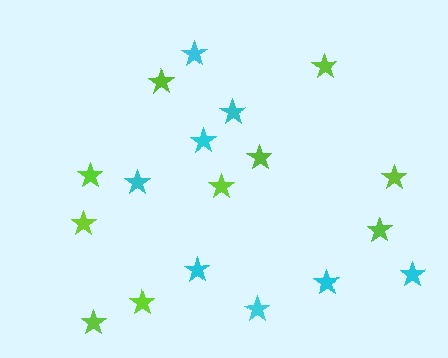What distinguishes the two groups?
There are 2 groups: one group of cyan stars (8) and one group of lime stars (10).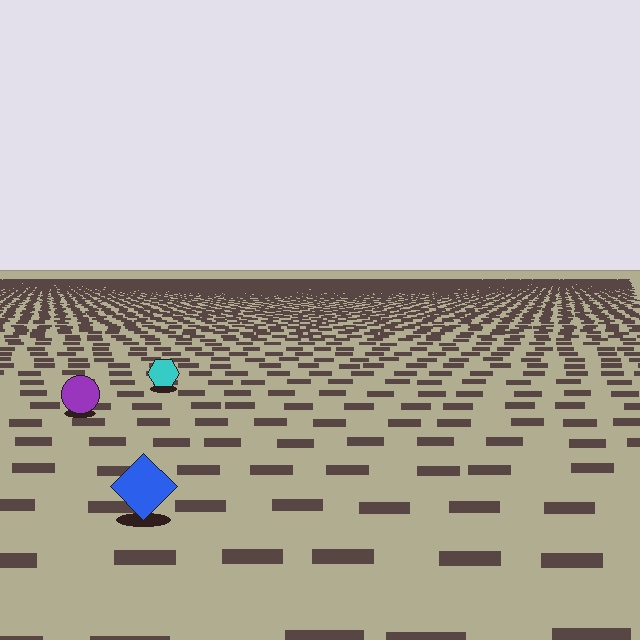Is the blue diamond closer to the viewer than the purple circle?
Yes. The blue diamond is closer — you can tell from the texture gradient: the ground texture is coarser near it.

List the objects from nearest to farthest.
From nearest to farthest: the blue diamond, the purple circle, the cyan hexagon.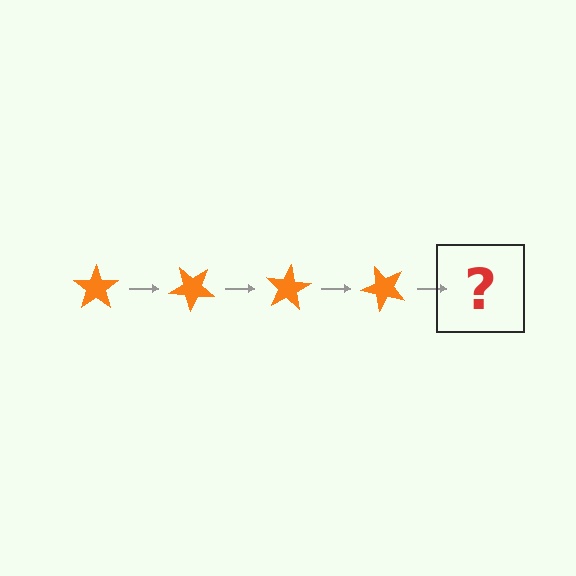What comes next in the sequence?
The next element should be an orange star rotated 160 degrees.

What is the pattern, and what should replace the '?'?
The pattern is that the star rotates 40 degrees each step. The '?' should be an orange star rotated 160 degrees.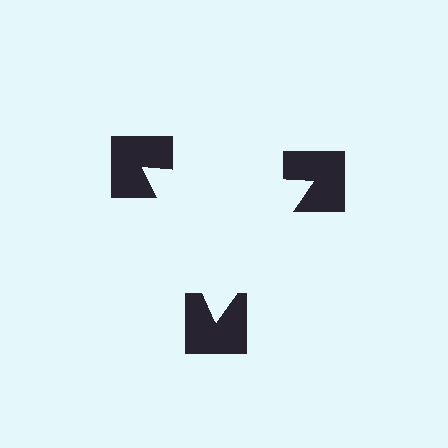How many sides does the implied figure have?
3 sides.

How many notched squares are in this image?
There are 3 — one at each vertex of the illusory triangle.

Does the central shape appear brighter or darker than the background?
It typically appears slightly brighter than the background, even though no actual brightness change is drawn.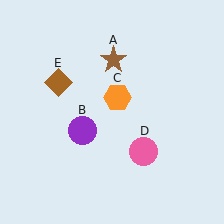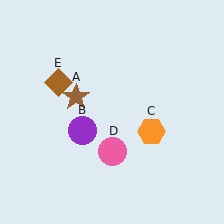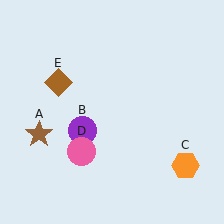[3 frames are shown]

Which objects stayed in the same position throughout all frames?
Purple circle (object B) and brown diamond (object E) remained stationary.